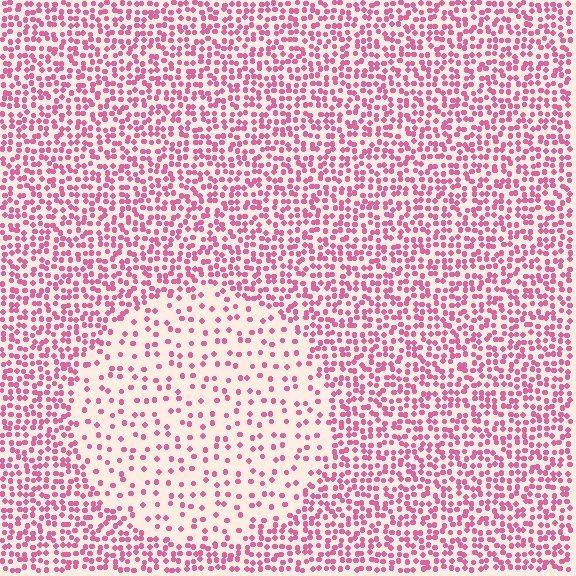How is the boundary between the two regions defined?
The boundary is defined by a change in element density (approximately 2.5x ratio). All elements are the same color, size, and shape.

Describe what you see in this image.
The image contains small pink elements arranged at two different densities. A circle-shaped region is visible where the elements are less densely packed than the surrounding area.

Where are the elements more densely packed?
The elements are more densely packed outside the circle boundary.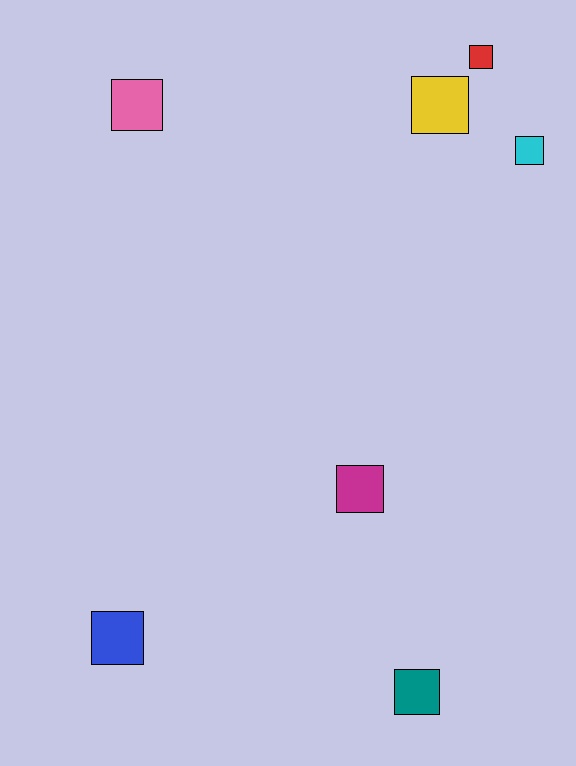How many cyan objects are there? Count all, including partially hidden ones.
There is 1 cyan object.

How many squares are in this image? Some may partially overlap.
There are 7 squares.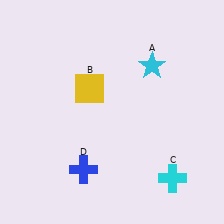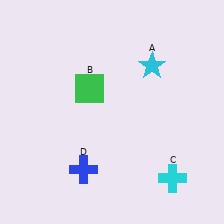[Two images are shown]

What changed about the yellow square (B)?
In Image 1, B is yellow. In Image 2, it changed to green.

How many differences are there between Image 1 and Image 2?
There is 1 difference between the two images.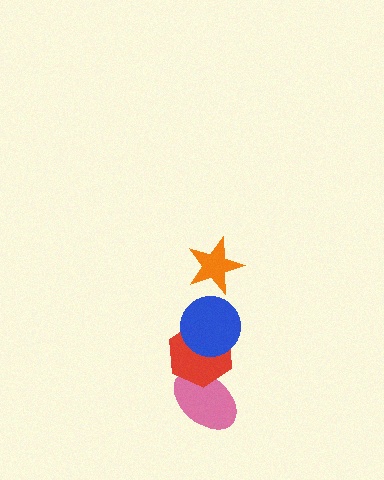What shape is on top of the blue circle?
The orange star is on top of the blue circle.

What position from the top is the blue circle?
The blue circle is 2nd from the top.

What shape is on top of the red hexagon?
The blue circle is on top of the red hexagon.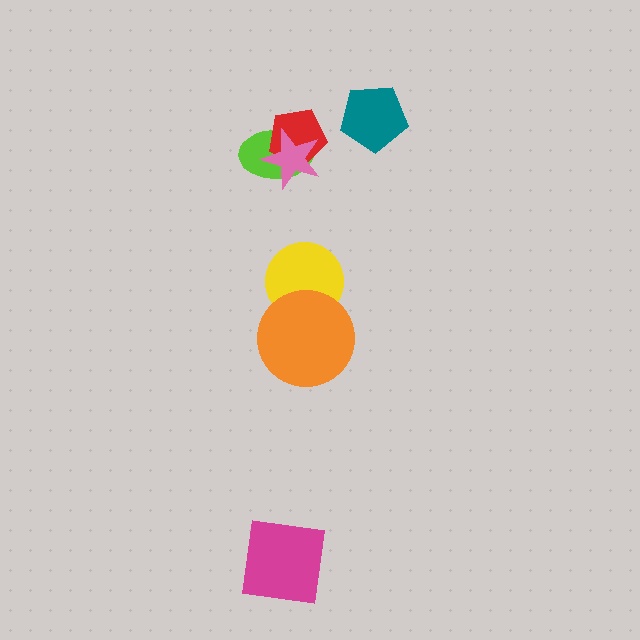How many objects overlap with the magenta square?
0 objects overlap with the magenta square.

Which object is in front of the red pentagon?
The pink star is in front of the red pentagon.